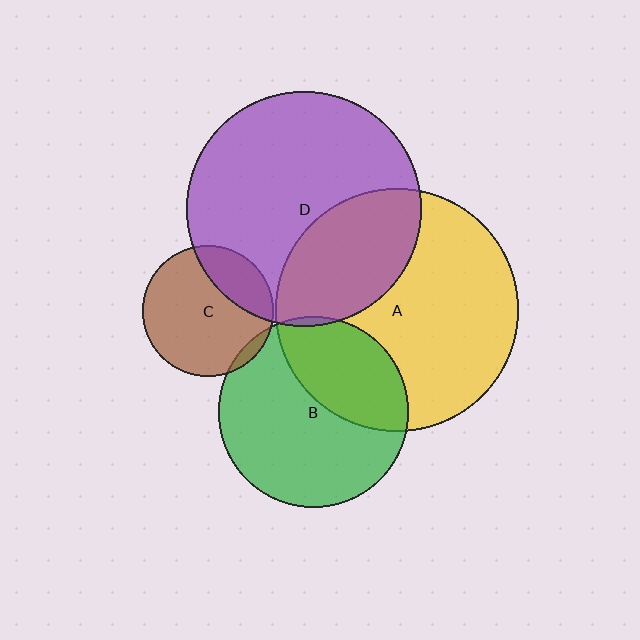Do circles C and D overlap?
Yes.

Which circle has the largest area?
Circle A (yellow).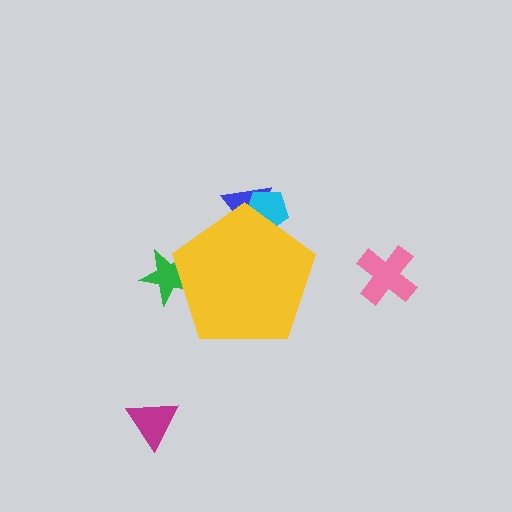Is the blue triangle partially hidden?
Yes, the blue triangle is partially hidden behind the yellow pentagon.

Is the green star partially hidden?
Yes, the green star is partially hidden behind the yellow pentagon.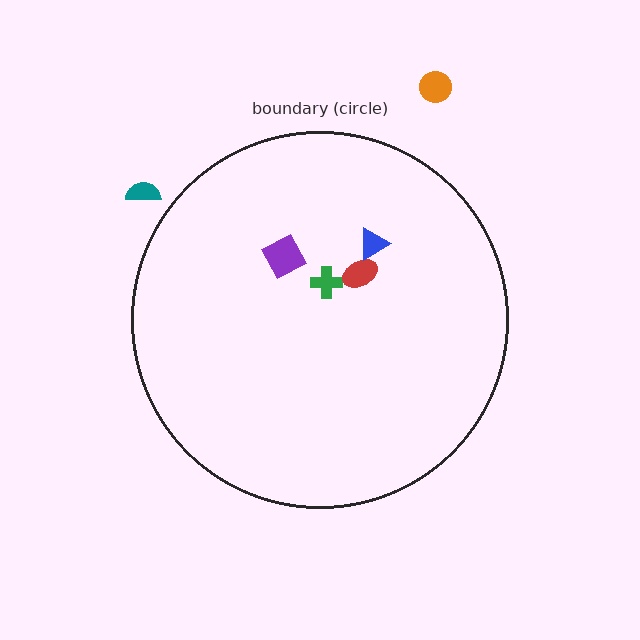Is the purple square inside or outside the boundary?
Inside.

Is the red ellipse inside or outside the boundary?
Inside.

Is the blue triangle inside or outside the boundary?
Inside.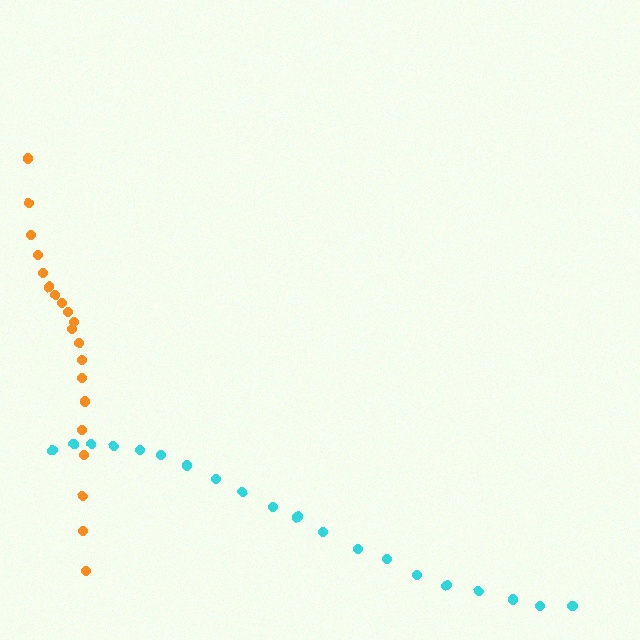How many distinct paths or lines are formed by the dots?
There are 2 distinct paths.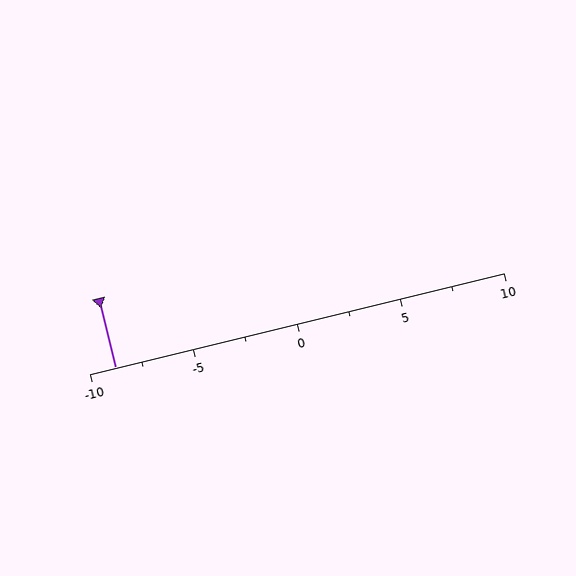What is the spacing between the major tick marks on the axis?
The major ticks are spaced 5 apart.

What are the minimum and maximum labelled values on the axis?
The axis runs from -10 to 10.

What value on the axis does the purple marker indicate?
The marker indicates approximately -8.8.